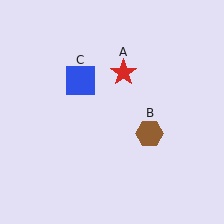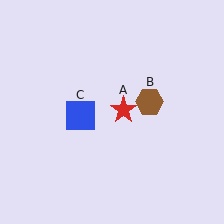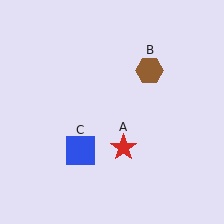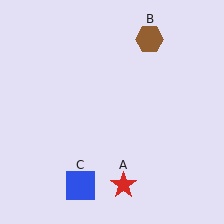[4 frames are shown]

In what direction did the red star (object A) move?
The red star (object A) moved down.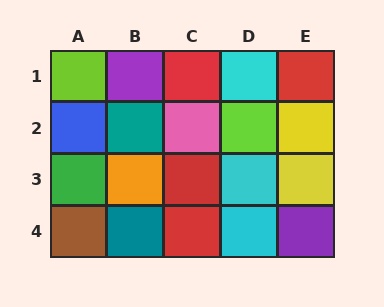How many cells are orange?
1 cell is orange.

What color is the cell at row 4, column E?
Purple.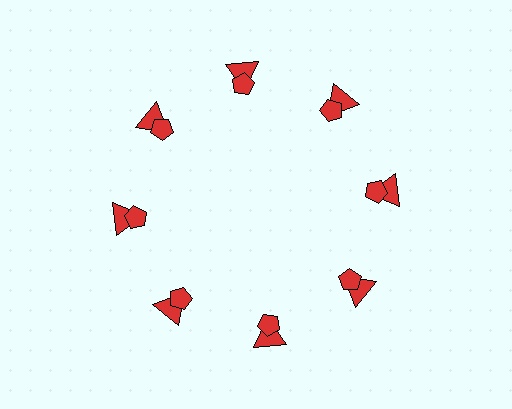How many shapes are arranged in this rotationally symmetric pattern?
There are 16 shapes, arranged in 8 groups of 2.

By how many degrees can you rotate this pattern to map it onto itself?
The pattern maps onto itself every 45 degrees of rotation.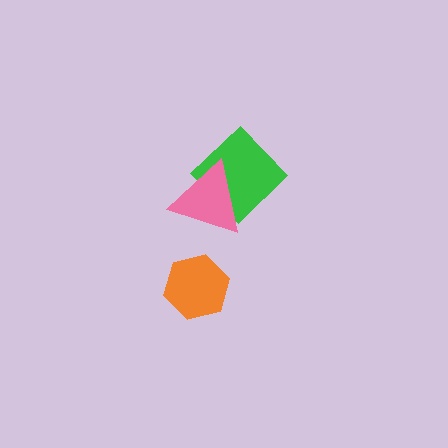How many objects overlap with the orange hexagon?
0 objects overlap with the orange hexagon.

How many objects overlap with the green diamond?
1 object overlaps with the green diamond.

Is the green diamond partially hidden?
Yes, it is partially covered by another shape.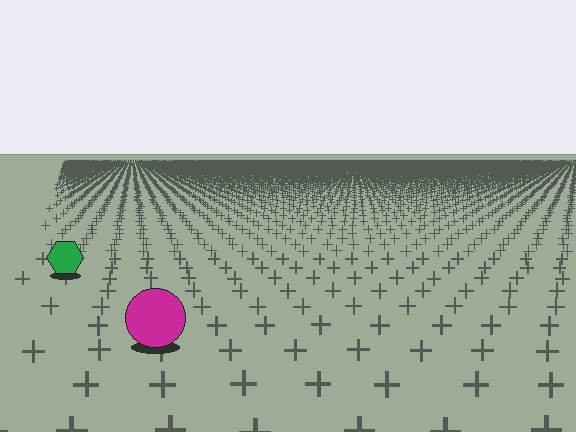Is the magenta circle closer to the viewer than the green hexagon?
Yes. The magenta circle is closer — you can tell from the texture gradient: the ground texture is coarser near it.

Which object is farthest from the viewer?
The green hexagon is farthest from the viewer. It appears smaller and the ground texture around it is denser.